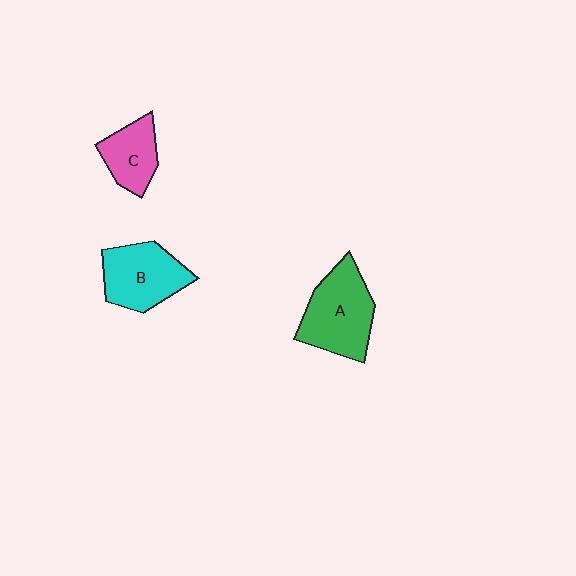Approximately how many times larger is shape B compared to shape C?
Approximately 1.5 times.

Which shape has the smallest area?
Shape C (pink).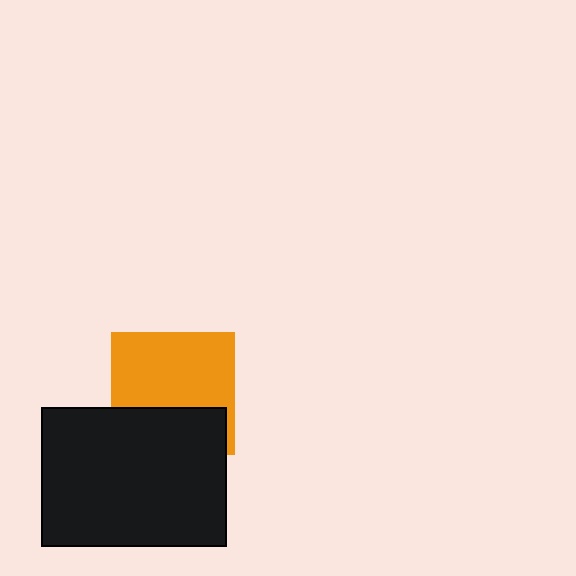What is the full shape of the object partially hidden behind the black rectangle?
The partially hidden object is an orange square.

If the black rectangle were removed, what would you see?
You would see the complete orange square.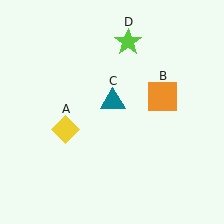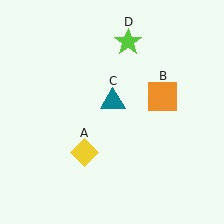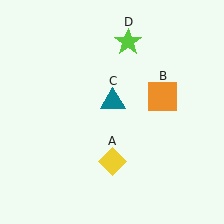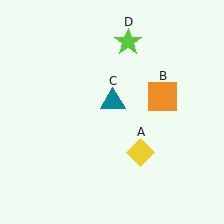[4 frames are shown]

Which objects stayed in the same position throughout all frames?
Orange square (object B) and teal triangle (object C) and lime star (object D) remained stationary.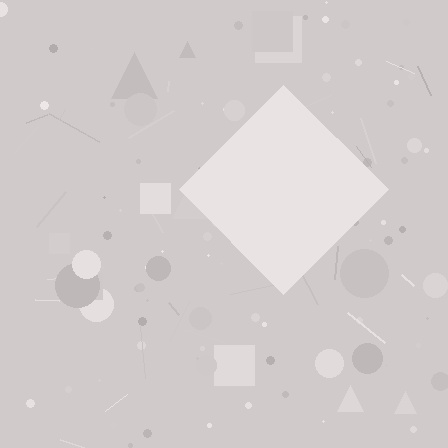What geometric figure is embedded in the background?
A diamond is embedded in the background.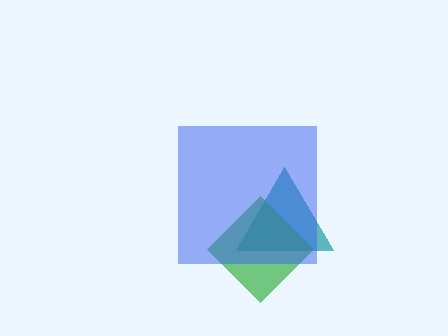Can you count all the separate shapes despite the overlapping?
Yes, there are 3 separate shapes.